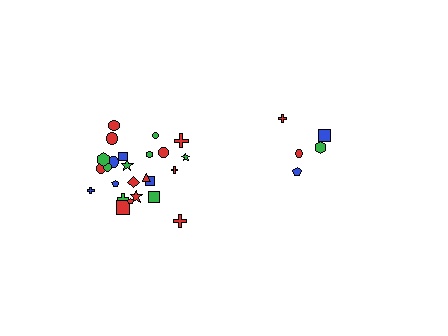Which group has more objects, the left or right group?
The left group.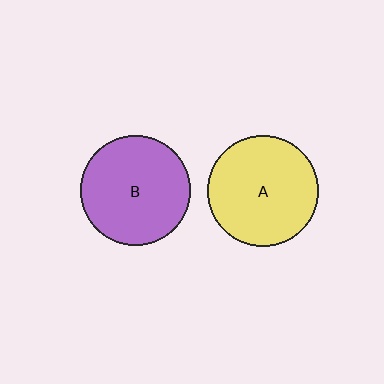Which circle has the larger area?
Circle A (yellow).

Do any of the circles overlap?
No, none of the circles overlap.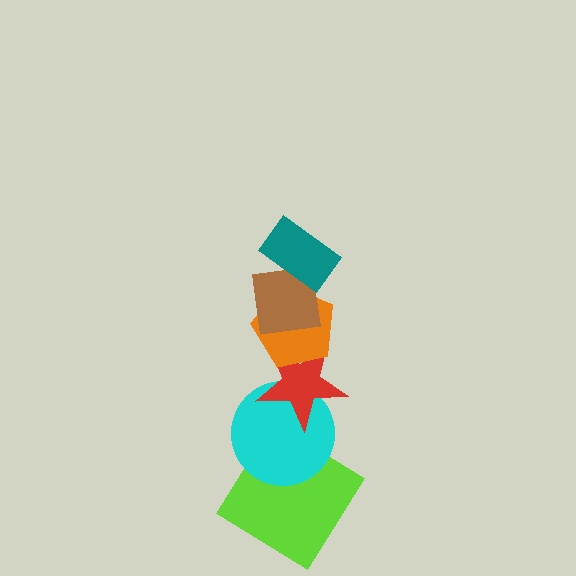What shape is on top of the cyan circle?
The red star is on top of the cyan circle.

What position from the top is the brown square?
The brown square is 2nd from the top.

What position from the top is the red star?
The red star is 4th from the top.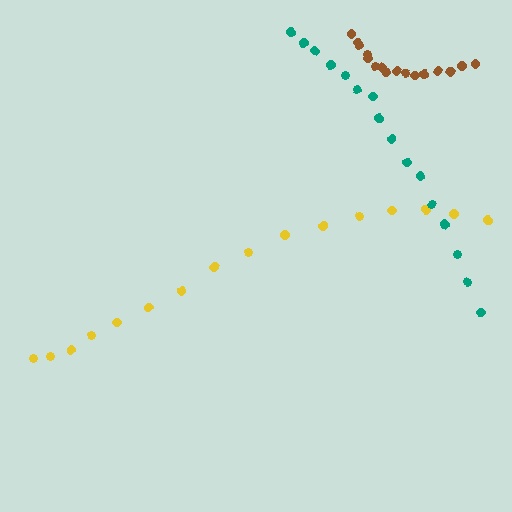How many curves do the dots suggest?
There are 3 distinct paths.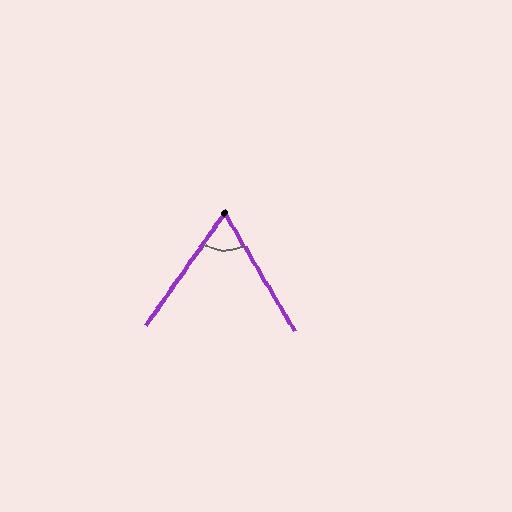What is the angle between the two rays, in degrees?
Approximately 65 degrees.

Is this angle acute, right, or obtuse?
It is acute.